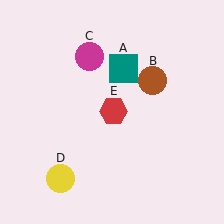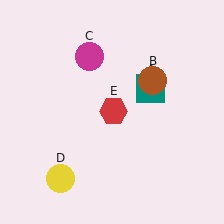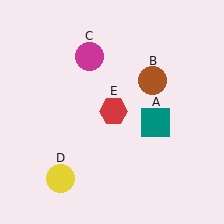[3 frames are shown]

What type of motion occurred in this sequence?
The teal square (object A) rotated clockwise around the center of the scene.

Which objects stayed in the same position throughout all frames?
Brown circle (object B) and magenta circle (object C) and yellow circle (object D) and red hexagon (object E) remained stationary.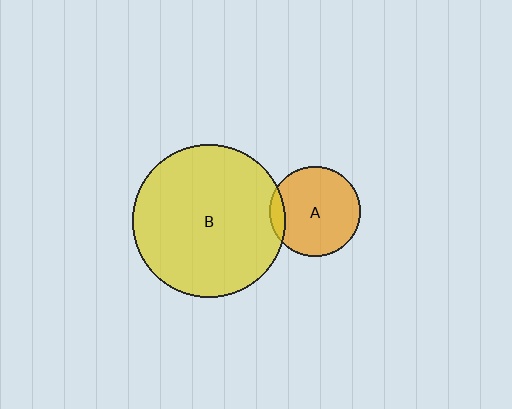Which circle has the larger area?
Circle B (yellow).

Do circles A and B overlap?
Yes.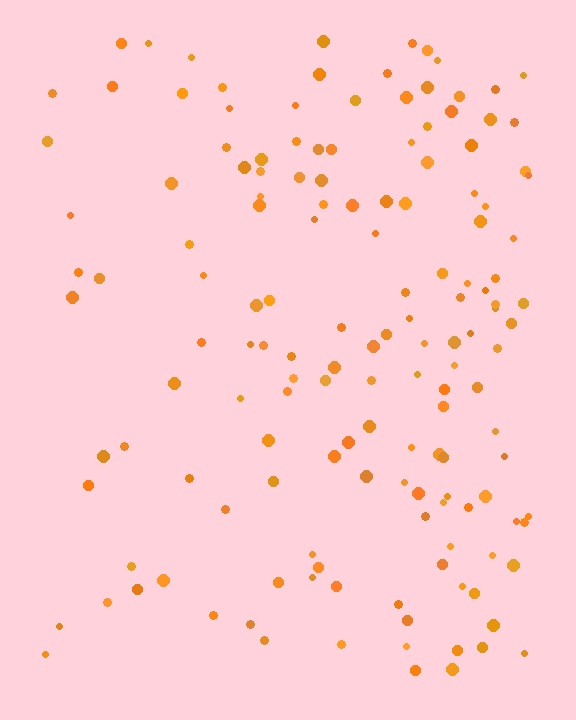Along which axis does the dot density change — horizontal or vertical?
Horizontal.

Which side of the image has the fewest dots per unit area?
The left.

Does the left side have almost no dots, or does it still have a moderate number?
Still a moderate number, just noticeably fewer than the right.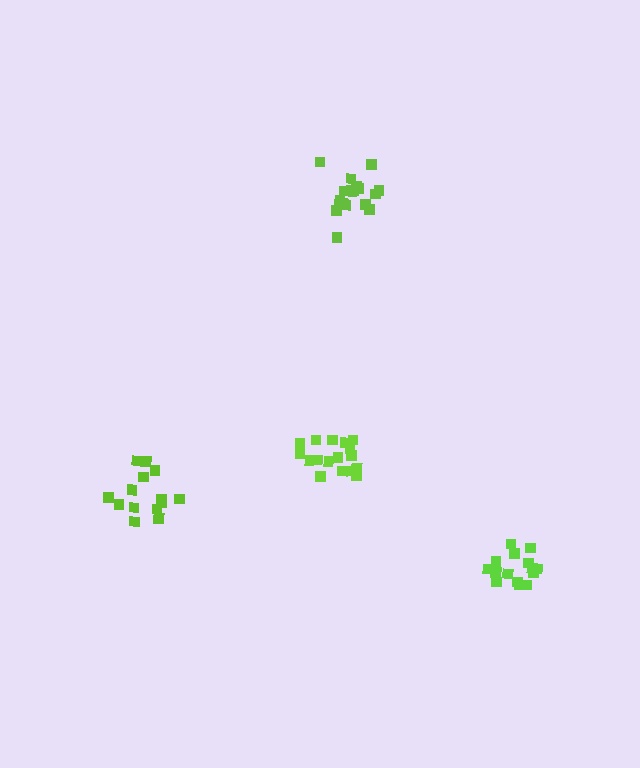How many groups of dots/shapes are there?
There are 4 groups.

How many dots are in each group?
Group 1: 18 dots, Group 2: 16 dots, Group 3: 15 dots, Group 4: 17 dots (66 total).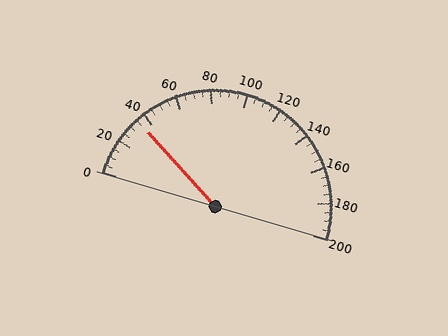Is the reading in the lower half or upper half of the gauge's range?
The reading is in the lower half of the range (0 to 200).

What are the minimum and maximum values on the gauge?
The gauge ranges from 0 to 200.